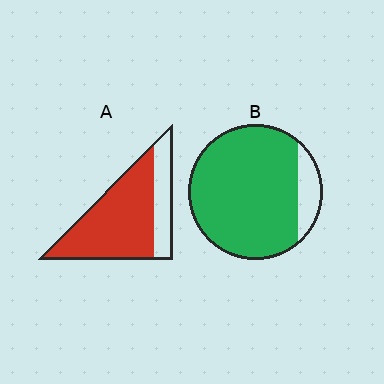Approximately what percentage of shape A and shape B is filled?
A is approximately 75% and B is approximately 85%.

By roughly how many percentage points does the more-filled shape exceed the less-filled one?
By roughly 15 percentage points (B over A).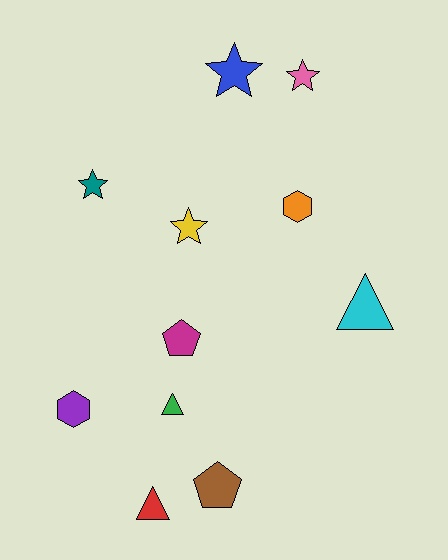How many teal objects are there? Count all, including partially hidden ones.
There is 1 teal object.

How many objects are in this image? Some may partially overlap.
There are 11 objects.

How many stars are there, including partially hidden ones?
There are 4 stars.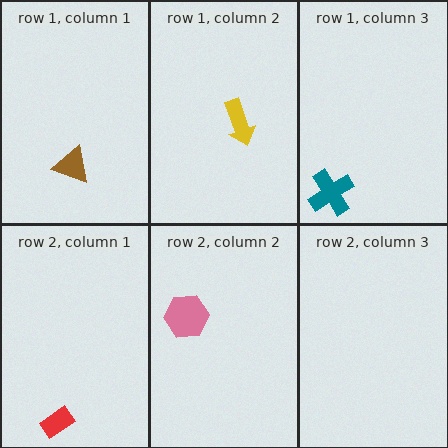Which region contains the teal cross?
The row 1, column 3 region.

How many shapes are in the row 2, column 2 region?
1.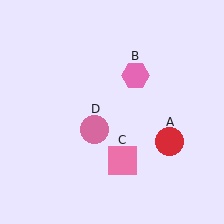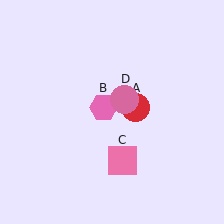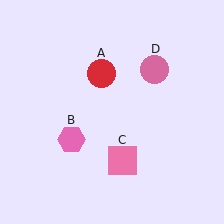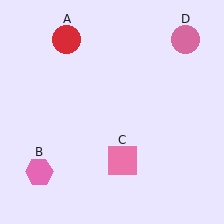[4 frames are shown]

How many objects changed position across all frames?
3 objects changed position: red circle (object A), pink hexagon (object B), pink circle (object D).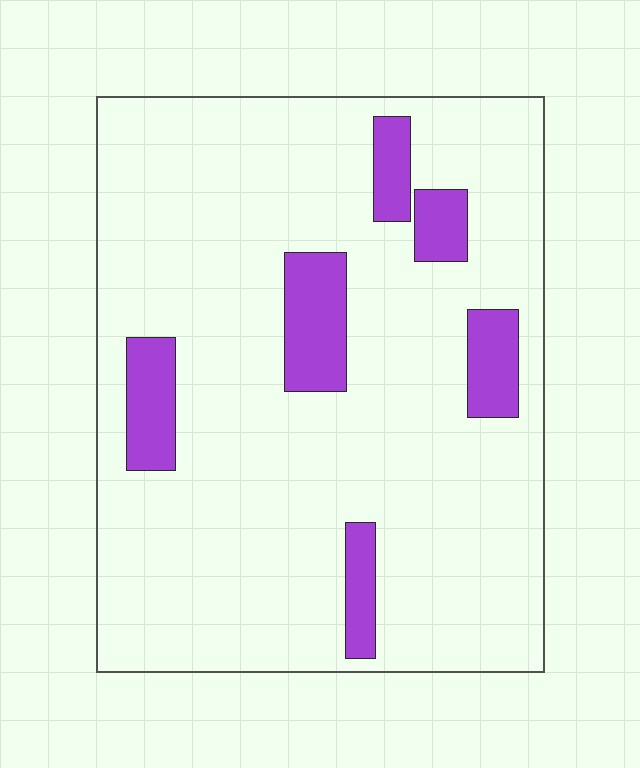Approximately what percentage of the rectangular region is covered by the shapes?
Approximately 15%.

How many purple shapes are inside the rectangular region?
6.